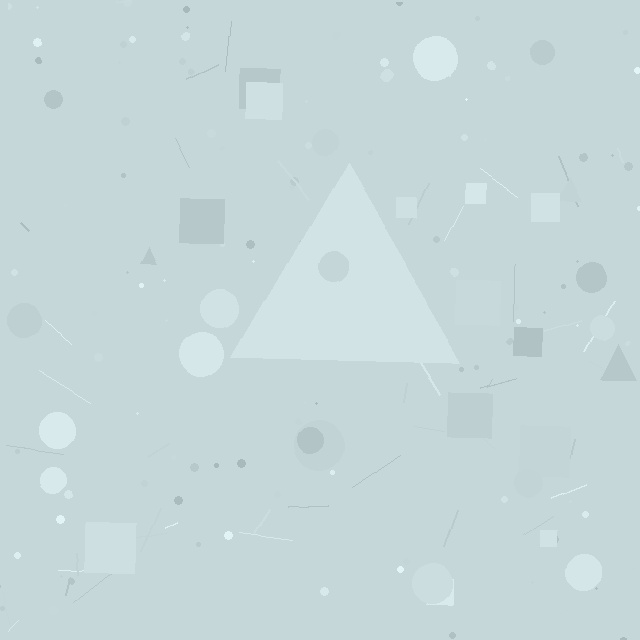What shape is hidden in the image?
A triangle is hidden in the image.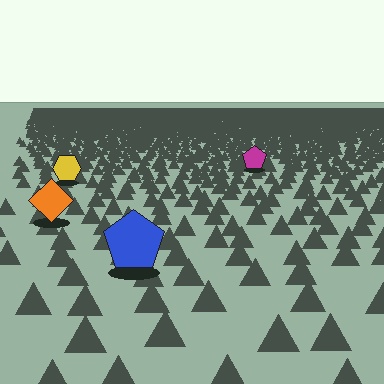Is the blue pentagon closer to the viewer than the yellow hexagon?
Yes. The blue pentagon is closer — you can tell from the texture gradient: the ground texture is coarser near it.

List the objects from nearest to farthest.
From nearest to farthest: the blue pentagon, the orange diamond, the yellow hexagon, the magenta pentagon.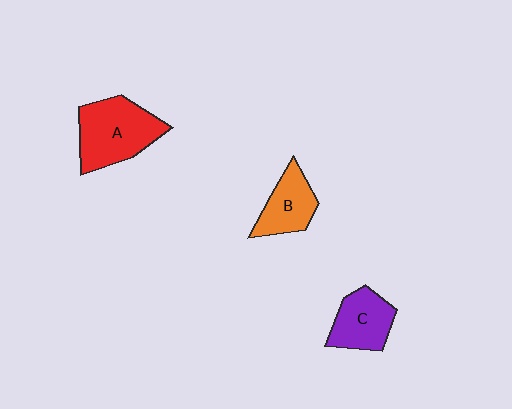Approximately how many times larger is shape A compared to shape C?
Approximately 1.5 times.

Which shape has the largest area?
Shape A (red).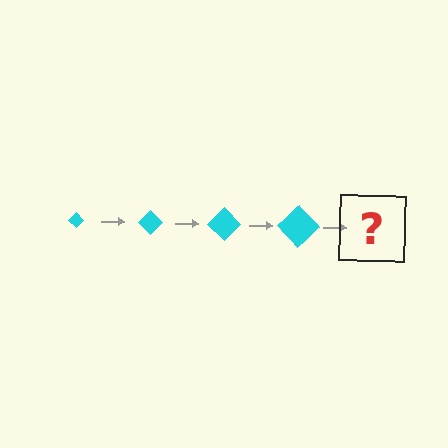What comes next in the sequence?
The next element should be a cyan diamond, larger than the previous one.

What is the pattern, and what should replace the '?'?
The pattern is that the diamond gets progressively larger each step. The '?' should be a cyan diamond, larger than the previous one.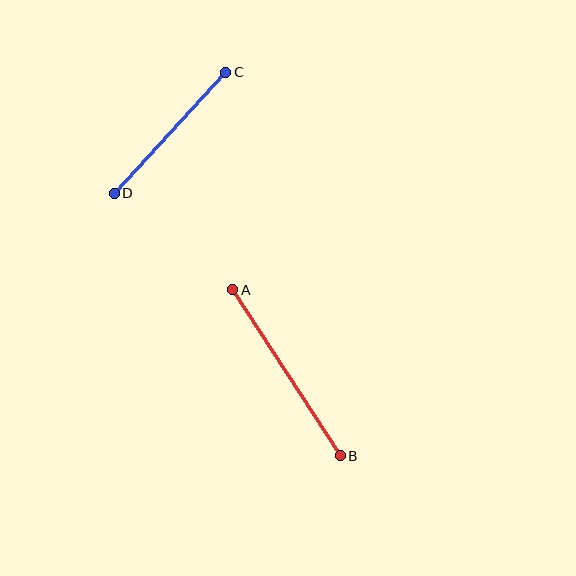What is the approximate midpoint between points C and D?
The midpoint is at approximately (170, 133) pixels.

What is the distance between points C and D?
The distance is approximately 165 pixels.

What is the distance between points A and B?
The distance is approximately 198 pixels.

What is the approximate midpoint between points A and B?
The midpoint is at approximately (287, 373) pixels.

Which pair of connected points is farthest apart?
Points A and B are farthest apart.